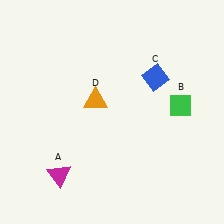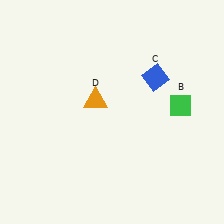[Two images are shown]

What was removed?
The magenta triangle (A) was removed in Image 2.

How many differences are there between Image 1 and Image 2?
There is 1 difference between the two images.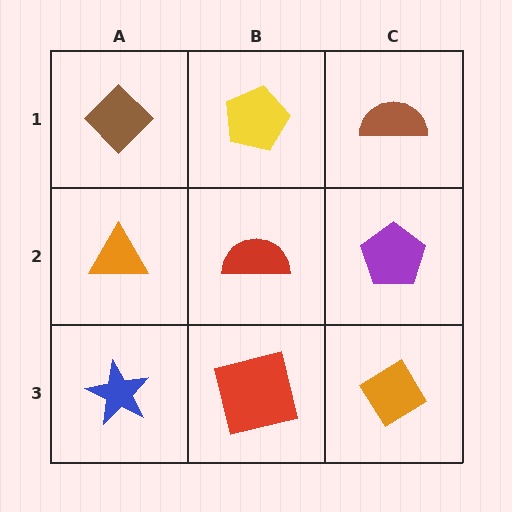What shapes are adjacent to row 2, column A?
A brown diamond (row 1, column A), a blue star (row 3, column A), a red semicircle (row 2, column B).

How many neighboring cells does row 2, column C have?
3.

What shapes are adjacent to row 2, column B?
A yellow pentagon (row 1, column B), a red square (row 3, column B), an orange triangle (row 2, column A), a purple pentagon (row 2, column C).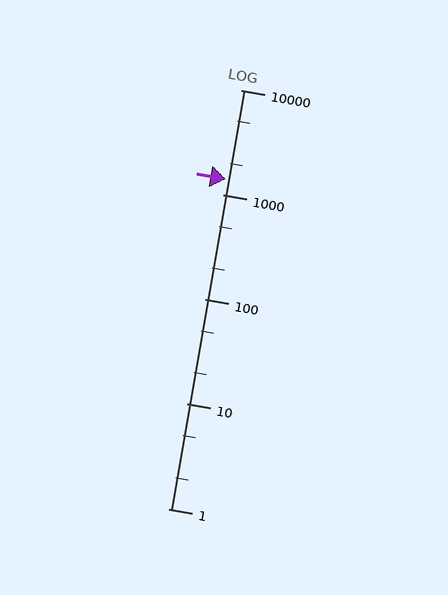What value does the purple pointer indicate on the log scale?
The pointer indicates approximately 1400.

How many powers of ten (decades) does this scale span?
The scale spans 4 decades, from 1 to 10000.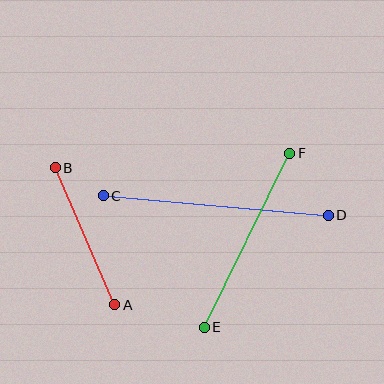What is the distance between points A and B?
The distance is approximately 150 pixels.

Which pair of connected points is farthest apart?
Points C and D are farthest apart.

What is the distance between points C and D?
The distance is approximately 225 pixels.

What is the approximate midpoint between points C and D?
The midpoint is at approximately (216, 205) pixels.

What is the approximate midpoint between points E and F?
The midpoint is at approximately (247, 240) pixels.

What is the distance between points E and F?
The distance is approximately 194 pixels.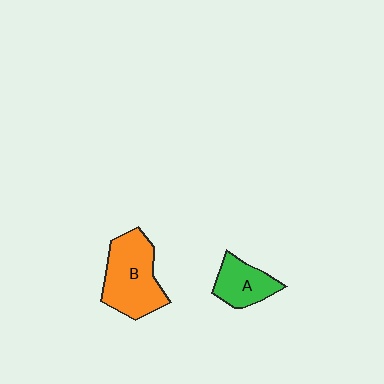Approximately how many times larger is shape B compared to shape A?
Approximately 1.8 times.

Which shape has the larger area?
Shape B (orange).